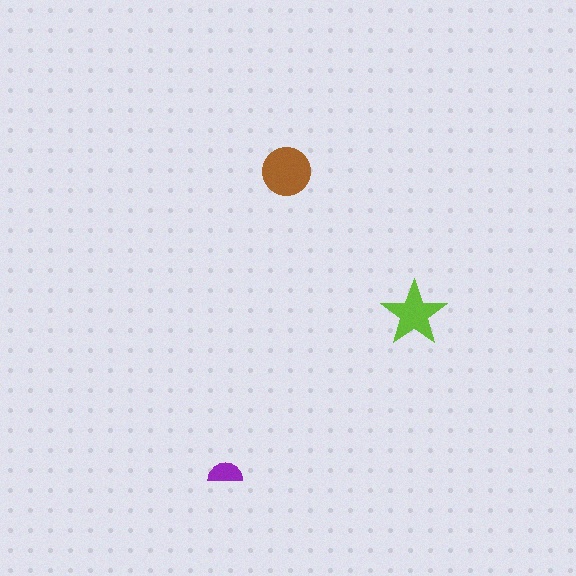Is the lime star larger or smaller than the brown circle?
Smaller.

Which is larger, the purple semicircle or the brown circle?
The brown circle.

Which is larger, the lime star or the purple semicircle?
The lime star.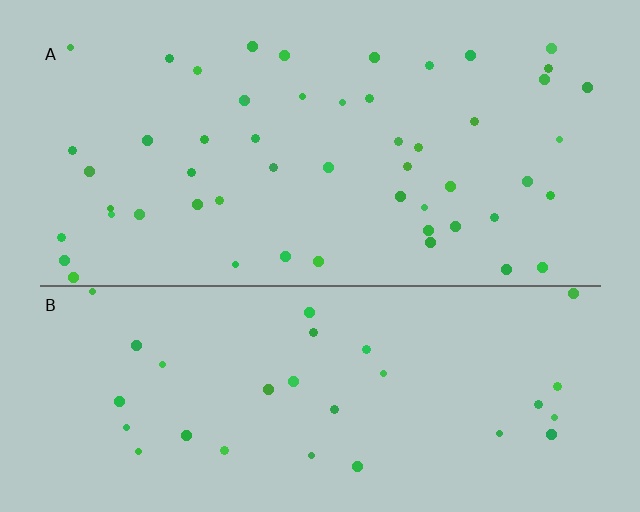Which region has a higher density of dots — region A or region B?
A (the top).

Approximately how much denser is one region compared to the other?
Approximately 1.7× — region A over region B.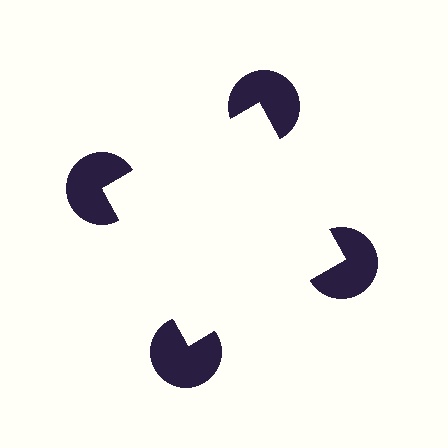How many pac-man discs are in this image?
There are 4 — one at each vertex of the illusory square.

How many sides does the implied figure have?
4 sides.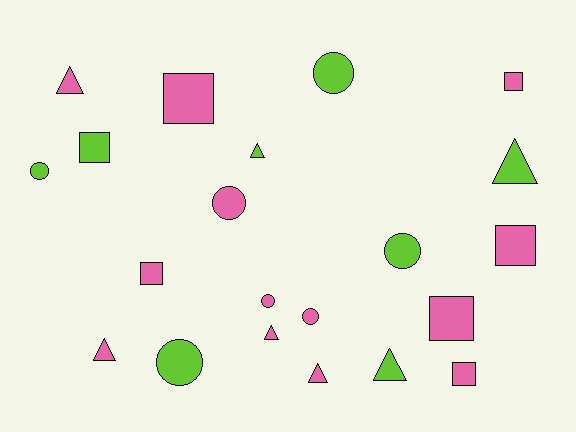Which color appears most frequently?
Pink, with 13 objects.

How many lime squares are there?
There is 1 lime square.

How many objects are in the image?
There are 21 objects.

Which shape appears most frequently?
Triangle, with 7 objects.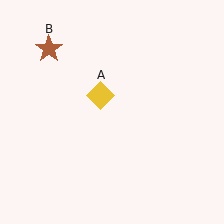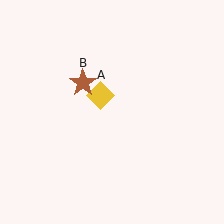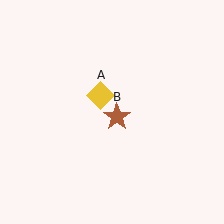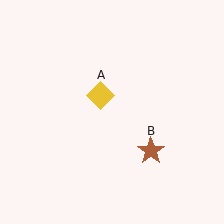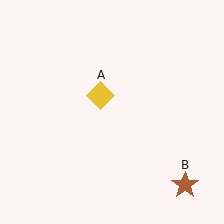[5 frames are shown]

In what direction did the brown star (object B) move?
The brown star (object B) moved down and to the right.